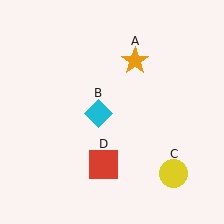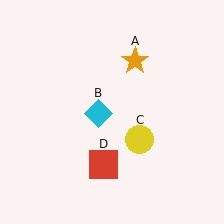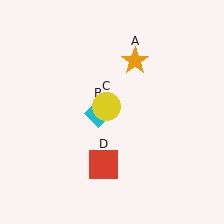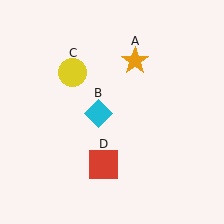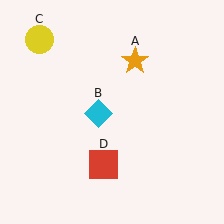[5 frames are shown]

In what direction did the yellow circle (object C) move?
The yellow circle (object C) moved up and to the left.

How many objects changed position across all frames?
1 object changed position: yellow circle (object C).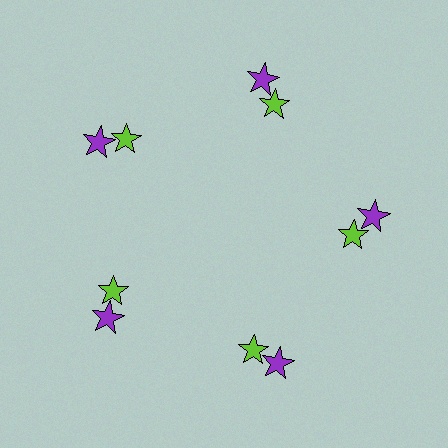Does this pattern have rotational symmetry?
Yes, this pattern has 5-fold rotational symmetry. It looks the same after rotating 72 degrees around the center.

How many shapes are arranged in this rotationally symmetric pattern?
There are 10 shapes, arranged in 5 groups of 2.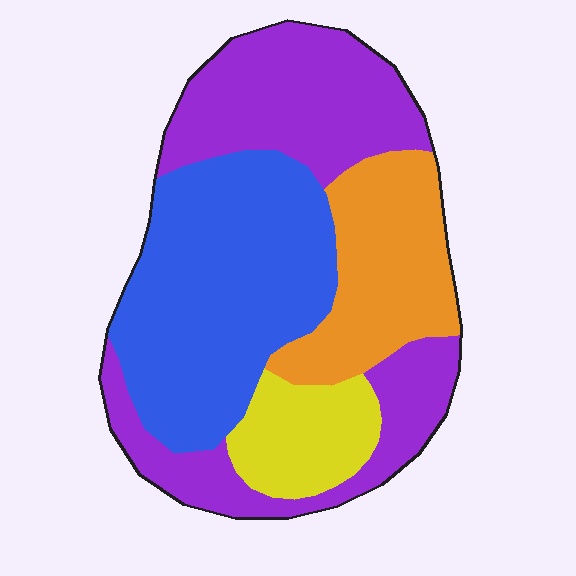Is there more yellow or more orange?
Orange.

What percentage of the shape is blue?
Blue covers roughly 35% of the shape.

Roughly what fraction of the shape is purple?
Purple takes up between a third and a half of the shape.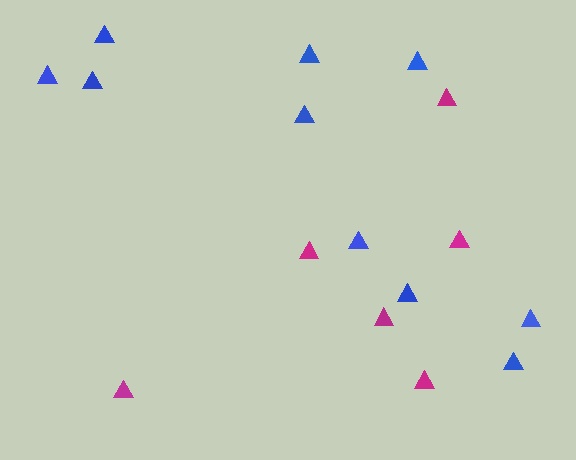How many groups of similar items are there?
There are 2 groups: one group of magenta triangles (6) and one group of blue triangles (10).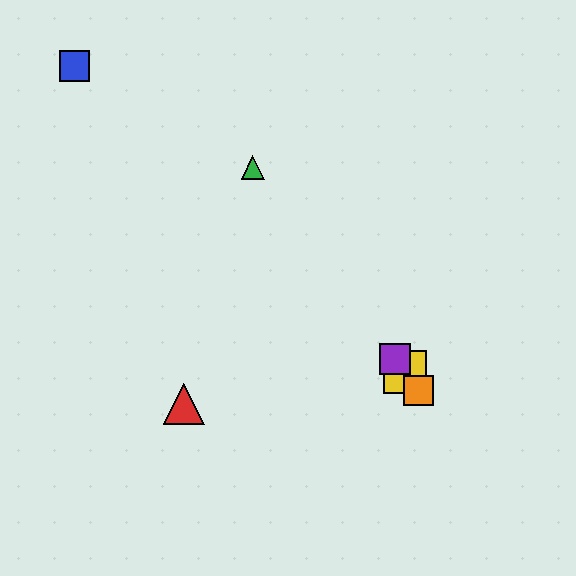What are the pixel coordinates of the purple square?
The purple square is at (395, 359).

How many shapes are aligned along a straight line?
4 shapes (the green triangle, the yellow square, the purple square, the orange square) are aligned along a straight line.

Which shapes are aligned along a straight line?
The green triangle, the yellow square, the purple square, the orange square are aligned along a straight line.